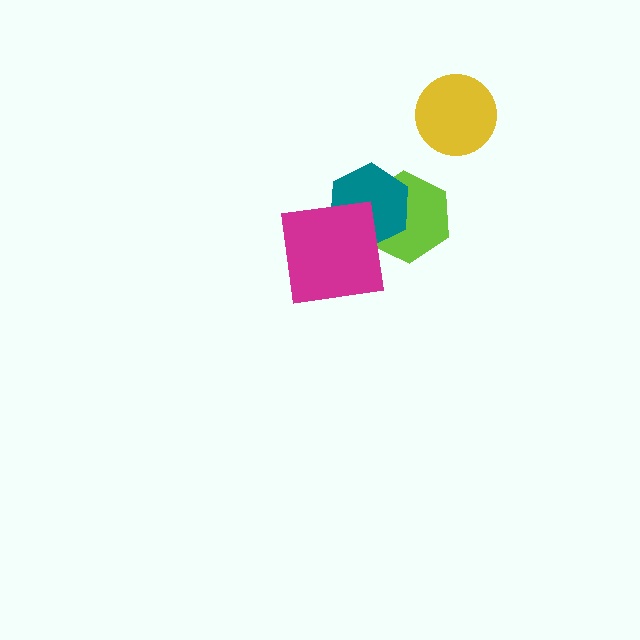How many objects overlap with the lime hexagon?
2 objects overlap with the lime hexagon.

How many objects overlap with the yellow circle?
0 objects overlap with the yellow circle.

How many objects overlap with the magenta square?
2 objects overlap with the magenta square.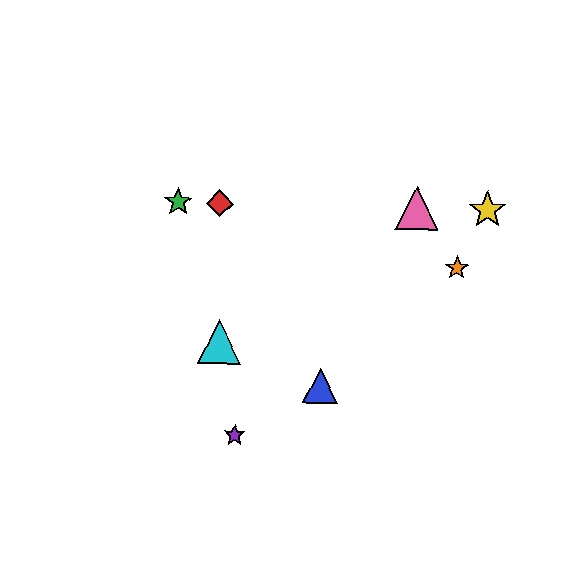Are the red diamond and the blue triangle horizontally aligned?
No, the red diamond is at y≈203 and the blue triangle is at y≈386.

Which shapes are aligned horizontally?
The red diamond, the green star, the yellow star, the pink triangle are aligned horizontally.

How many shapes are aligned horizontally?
4 shapes (the red diamond, the green star, the yellow star, the pink triangle) are aligned horizontally.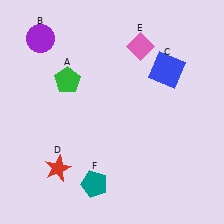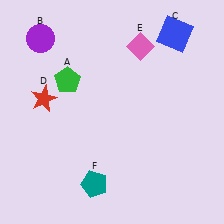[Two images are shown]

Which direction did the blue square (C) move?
The blue square (C) moved up.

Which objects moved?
The objects that moved are: the blue square (C), the red star (D).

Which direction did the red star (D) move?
The red star (D) moved up.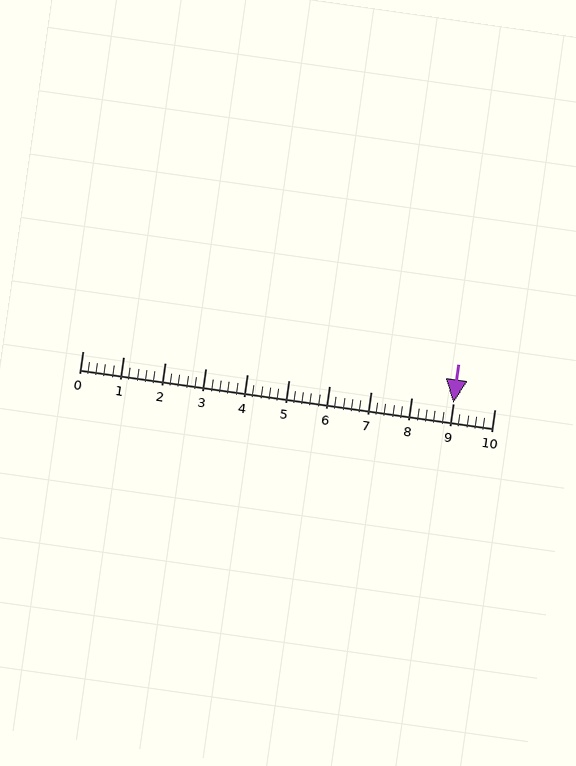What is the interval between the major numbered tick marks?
The major tick marks are spaced 1 units apart.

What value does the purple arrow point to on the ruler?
The purple arrow points to approximately 9.0.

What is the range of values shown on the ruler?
The ruler shows values from 0 to 10.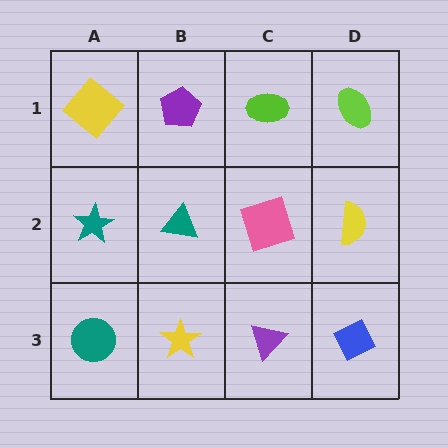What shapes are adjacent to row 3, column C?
A pink square (row 2, column C), a yellow star (row 3, column B), a blue diamond (row 3, column D).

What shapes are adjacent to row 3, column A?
A teal star (row 2, column A), a yellow star (row 3, column B).